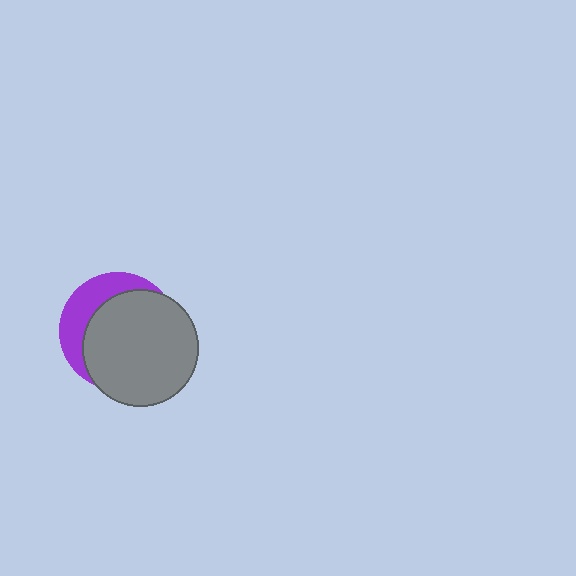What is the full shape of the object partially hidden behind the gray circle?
The partially hidden object is a purple circle.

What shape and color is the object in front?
The object in front is a gray circle.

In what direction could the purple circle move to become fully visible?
The purple circle could move toward the upper-left. That would shift it out from behind the gray circle entirely.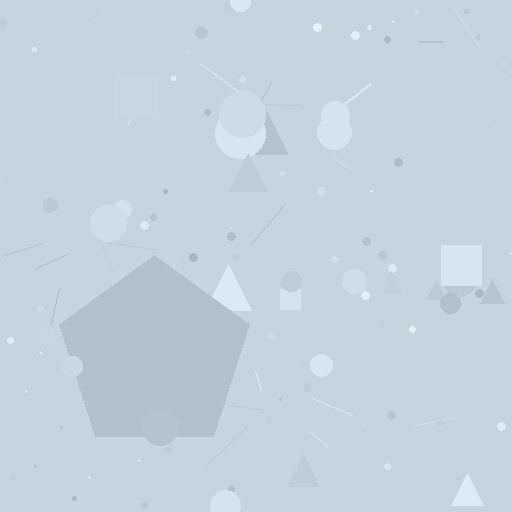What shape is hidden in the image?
A pentagon is hidden in the image.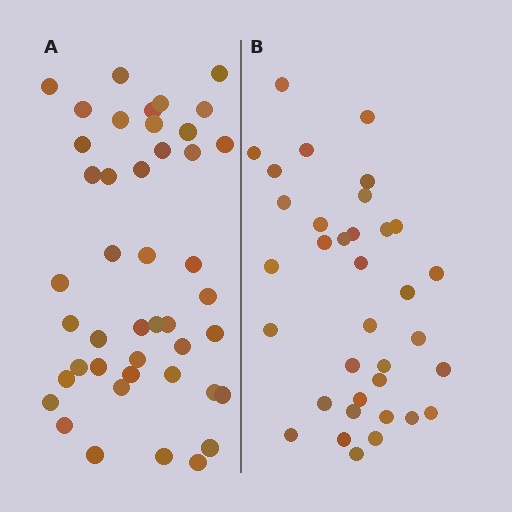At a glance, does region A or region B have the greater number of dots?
Region A (the left region) has more dots.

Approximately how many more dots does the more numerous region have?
Region A has roughly 8 or so more dots than region B.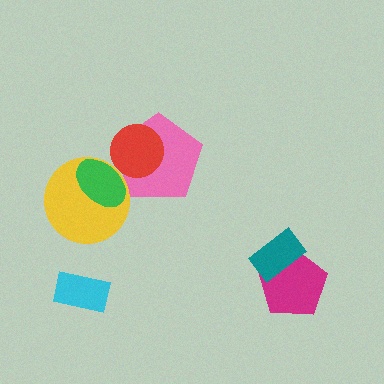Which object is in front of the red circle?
The green ellipse is in front of the red circle.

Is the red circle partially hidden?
Yes, it is partially covered by another shape.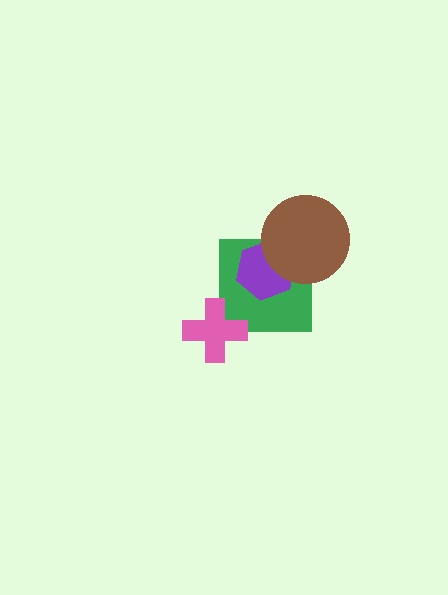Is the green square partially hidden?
Yes, it is partially covered by another shape.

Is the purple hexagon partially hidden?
Yes, it is partially covered by another shape.